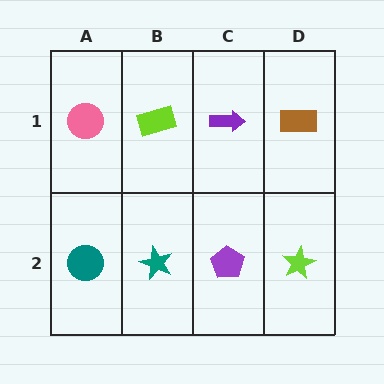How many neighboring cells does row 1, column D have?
2.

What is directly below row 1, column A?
A teal circle.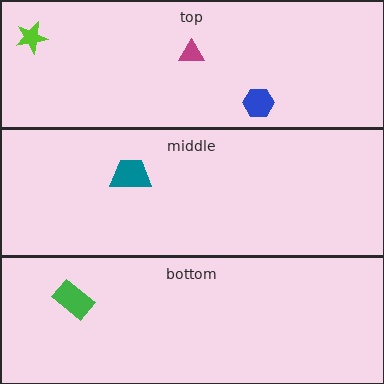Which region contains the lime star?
The top region.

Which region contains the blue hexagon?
The top region.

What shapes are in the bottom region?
The green rectangle.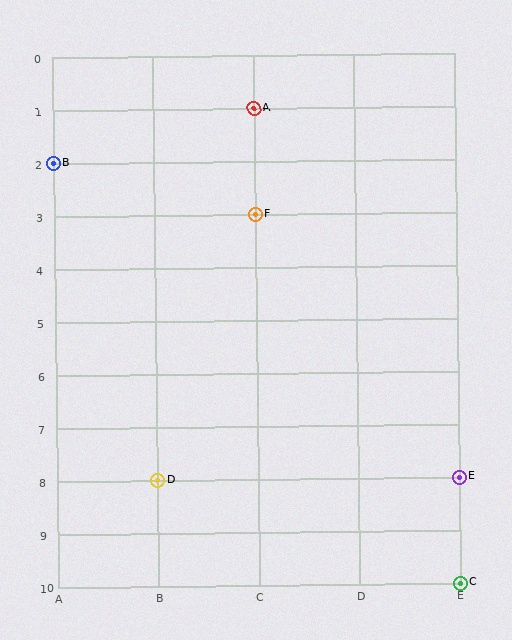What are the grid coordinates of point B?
Point B is at grid coordinates (A, 2).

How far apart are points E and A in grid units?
Points E and A are 2 columns and 7 rows apart (about 7.3 grid units diagonally).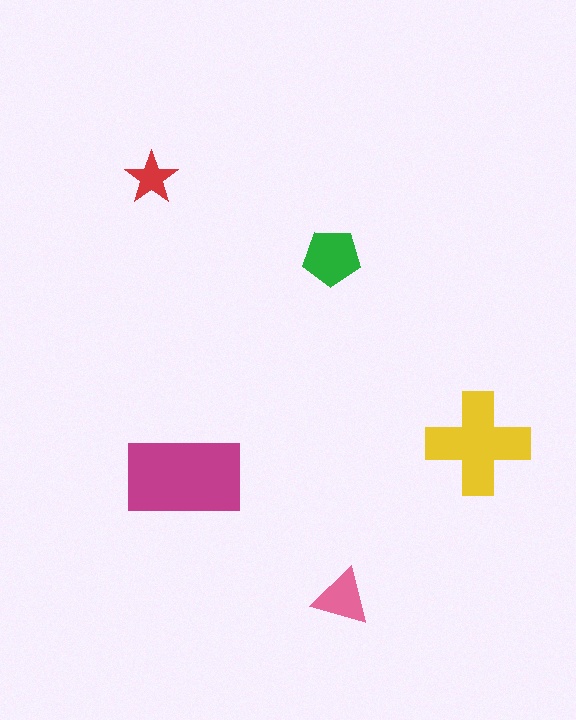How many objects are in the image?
There are 5 objects in the image.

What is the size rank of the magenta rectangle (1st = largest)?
1st.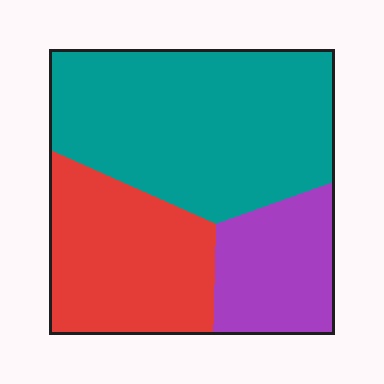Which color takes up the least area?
Purple, at roughly 20%.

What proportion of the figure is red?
Red covers around 30% of the figure.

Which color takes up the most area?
Teal, at roughly 50%.